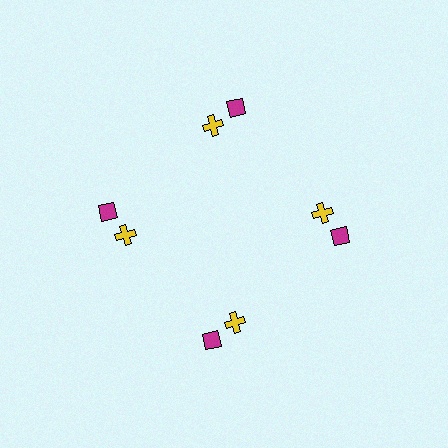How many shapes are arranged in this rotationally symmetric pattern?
There are 8 shapes, arranged in 4 groups of 2.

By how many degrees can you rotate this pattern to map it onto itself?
The pattern maps onto itself every 90 degrees of rotation.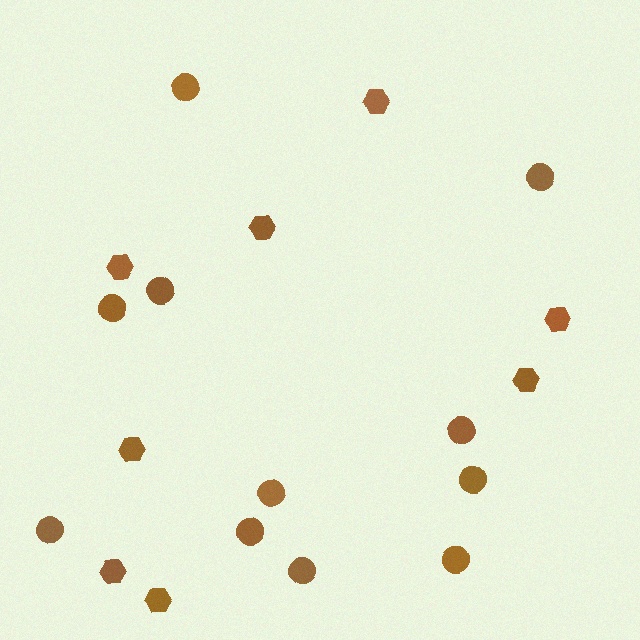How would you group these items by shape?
There are 2 groups: one group of circles (11) and one group of hexagons (8).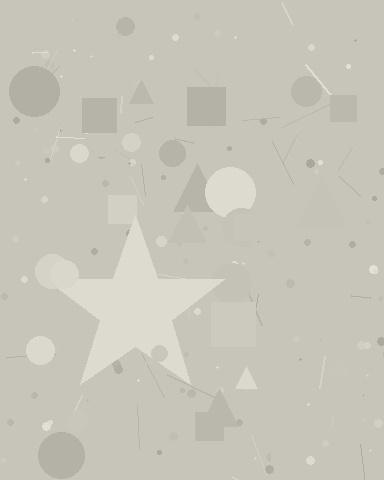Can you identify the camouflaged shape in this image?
The camouflaged shape is a star.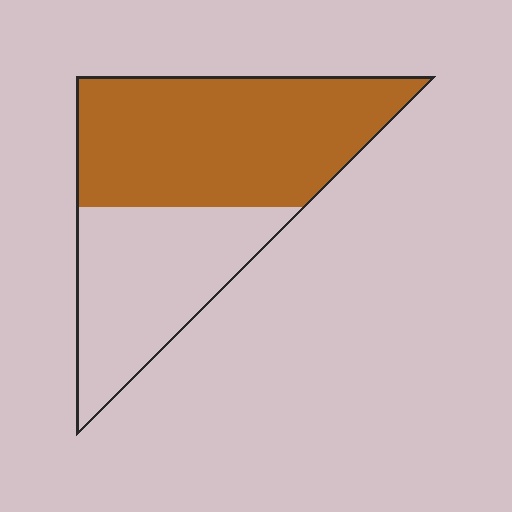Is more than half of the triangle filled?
Yes.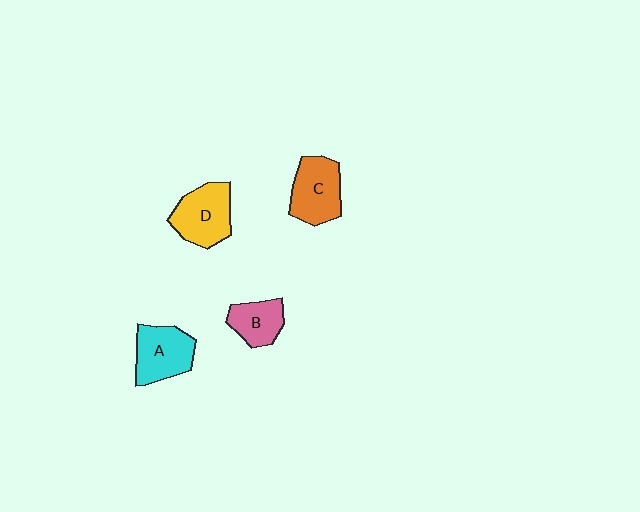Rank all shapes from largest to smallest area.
From largest to smallest: D (yellow), C (orange), A (cyan), B (pink).